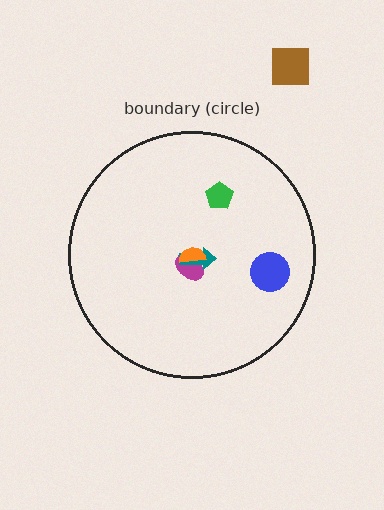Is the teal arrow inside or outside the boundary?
Inside.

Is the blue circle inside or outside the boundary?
Inside.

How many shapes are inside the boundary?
5 inside, 1 outside.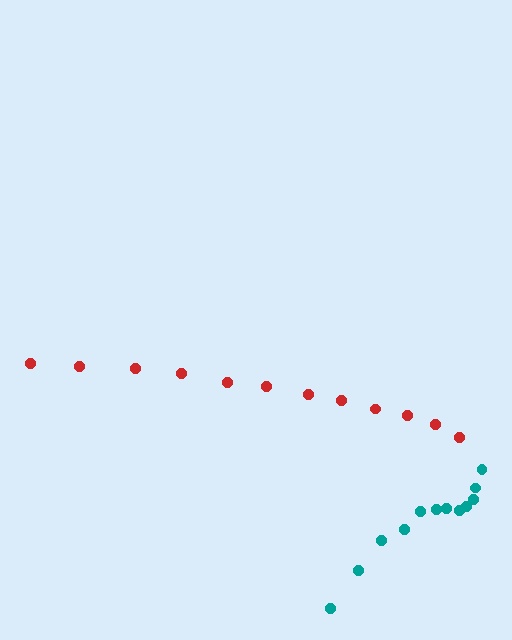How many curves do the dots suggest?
There are 2 distinct paths.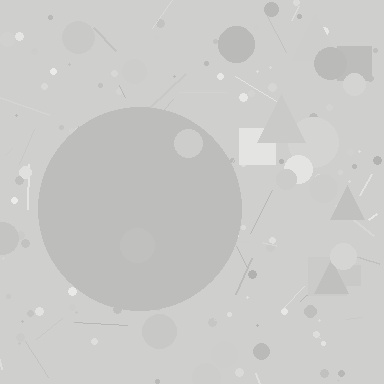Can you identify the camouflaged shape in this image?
The camouflaged shape is a circle.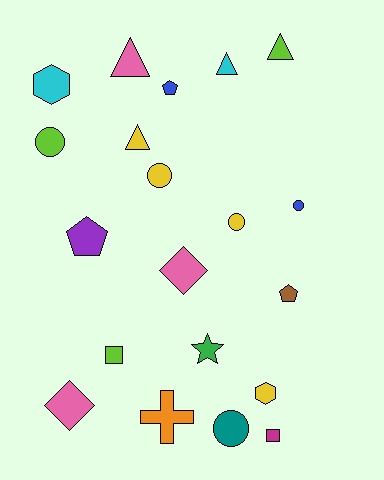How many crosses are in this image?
There is 1 cross.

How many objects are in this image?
There are 20 objects.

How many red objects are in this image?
There are no red objects.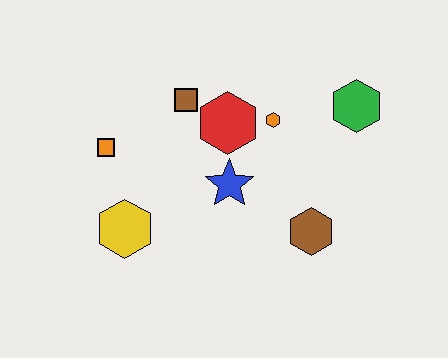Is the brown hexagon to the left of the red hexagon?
No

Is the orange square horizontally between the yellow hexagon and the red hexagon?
No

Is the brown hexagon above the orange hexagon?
No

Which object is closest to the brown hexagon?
The blue star is closest to the brown hexagon.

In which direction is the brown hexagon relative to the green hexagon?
The brown hexagon is below the green hexagon.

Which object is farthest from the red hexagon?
The yellow hexagon is farthest from the red hexagon.